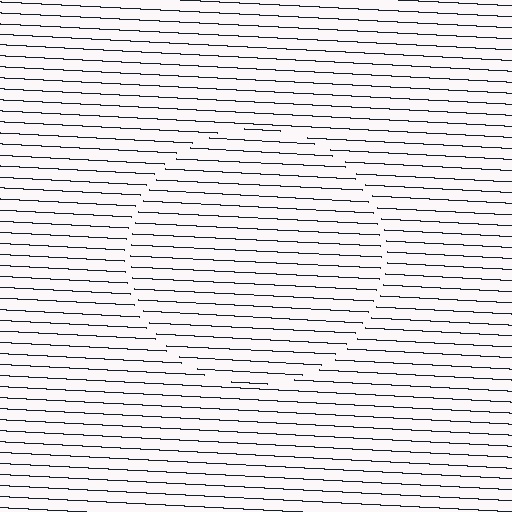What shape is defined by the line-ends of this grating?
An illusory circle. The interior of the shape contains the same grating, shifted by half a period — the contour is defined by the phase discontinuity where line-ends from the inner and outer gratings abut.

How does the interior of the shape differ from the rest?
The interior of the shape contains the same grating, shifted by half a period — the contour is defined by the phase discontinuity where line-ends from the inner and outer gratings abut.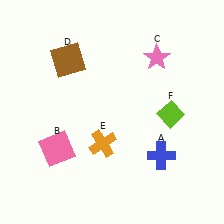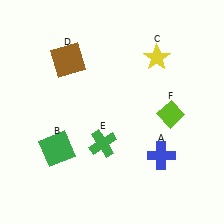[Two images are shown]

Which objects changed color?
B changed from pink to green. C changed from pink to yellow. E changed from orange to green.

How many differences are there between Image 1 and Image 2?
There are 3 differences between the two images.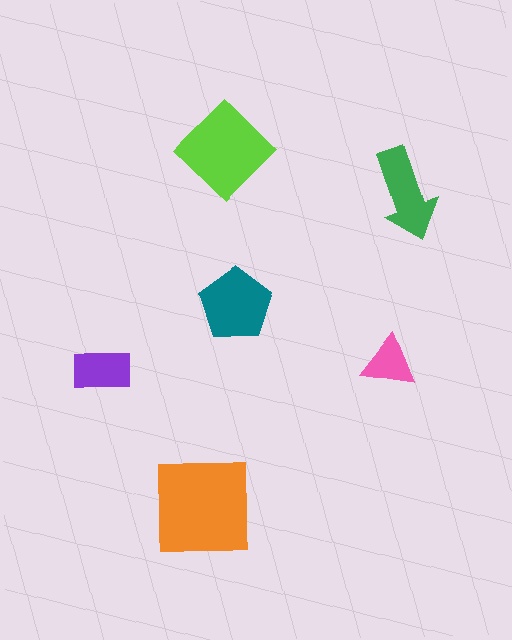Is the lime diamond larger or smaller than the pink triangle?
Larger.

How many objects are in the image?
There are 6 objects in the image.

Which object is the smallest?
The pink triangle.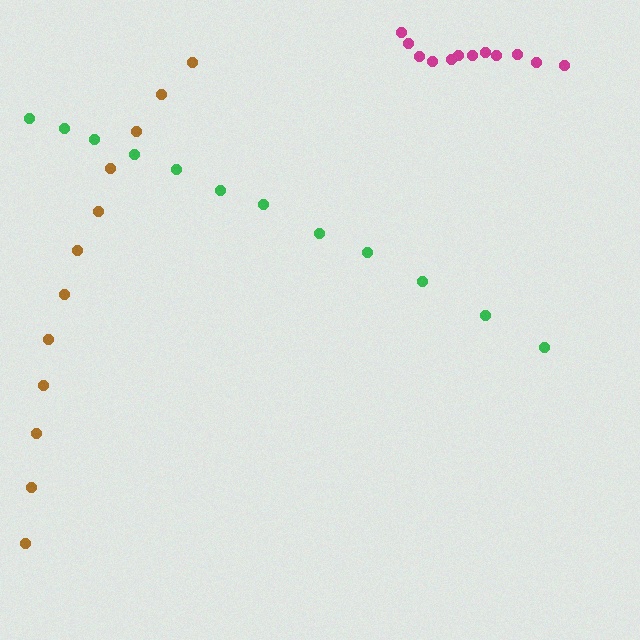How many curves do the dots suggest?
There are 3 distinct paths.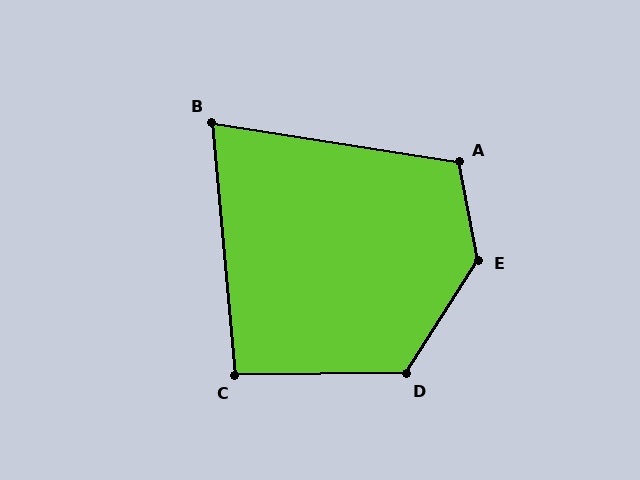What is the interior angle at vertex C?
Approximately 95 degrees (approximately right).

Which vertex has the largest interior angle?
E, at approximately 137 degrees.